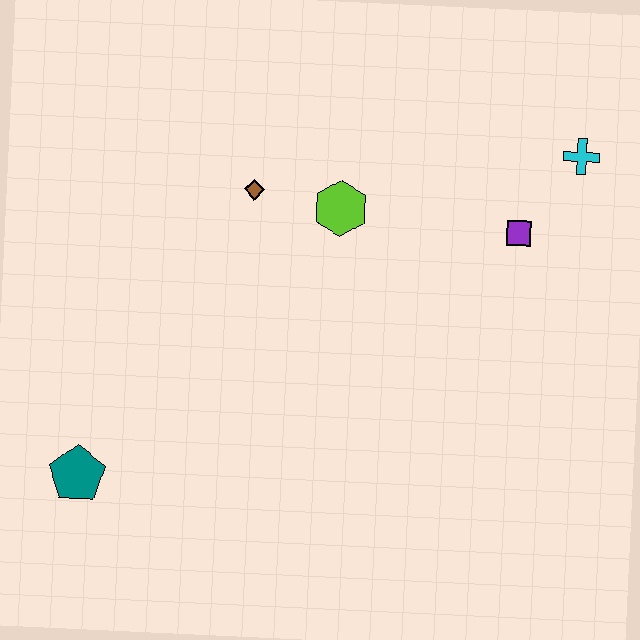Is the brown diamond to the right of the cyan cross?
No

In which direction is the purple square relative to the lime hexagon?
The purple square is to the right of the lime hexagon.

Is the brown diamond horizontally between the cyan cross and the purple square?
No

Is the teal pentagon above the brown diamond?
No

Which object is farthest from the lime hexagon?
The teal pentagon is farthest from the lime hexagon.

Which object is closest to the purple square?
The cyan cross is closest to the purple square.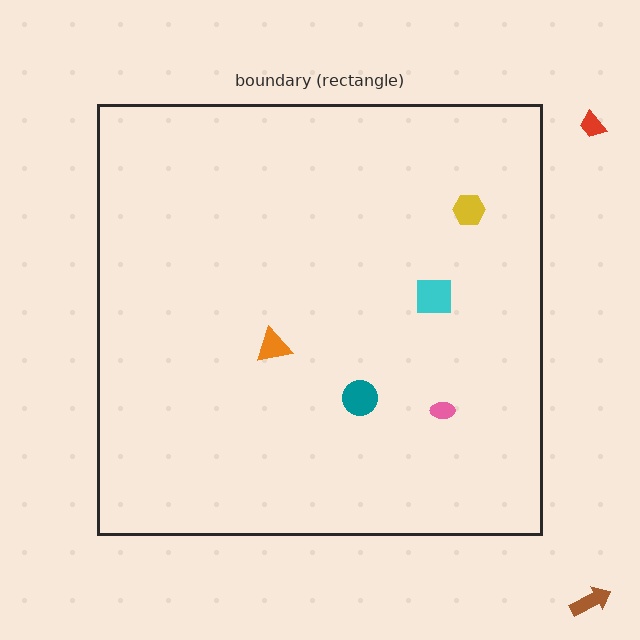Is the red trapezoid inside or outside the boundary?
Outside.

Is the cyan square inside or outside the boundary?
Inside.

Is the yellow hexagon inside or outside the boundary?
Inside.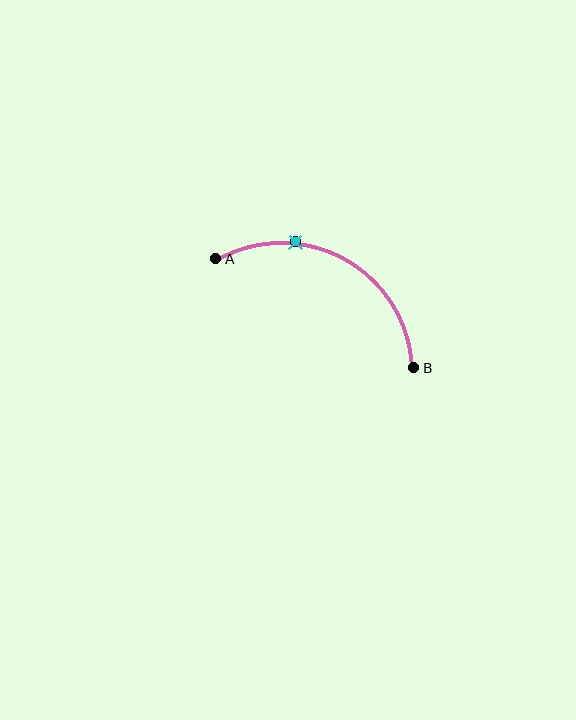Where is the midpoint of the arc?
The arc midpoint is the point on the curve farthest from the straight line joining A and B. It sits above that line.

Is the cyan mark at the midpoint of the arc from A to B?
No. The cyan mark lies on the arc but is closer to endpoint A. The arc midpoint would be at the point on the curve equidistant along the arc from both A and B.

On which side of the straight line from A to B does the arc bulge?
The arc bulges above the straight line connecting A and B.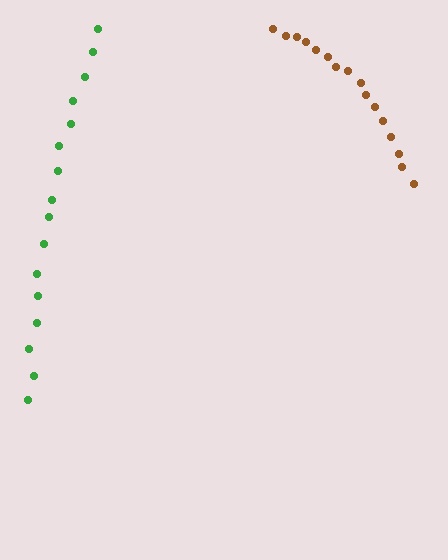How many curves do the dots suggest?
There are 2 distinct paths.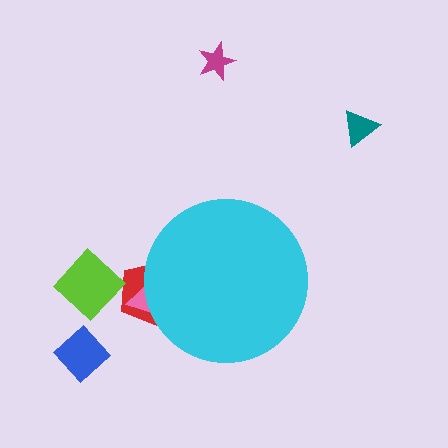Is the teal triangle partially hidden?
No, the teal triangle is fully visible.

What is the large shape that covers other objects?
A cyan circle.